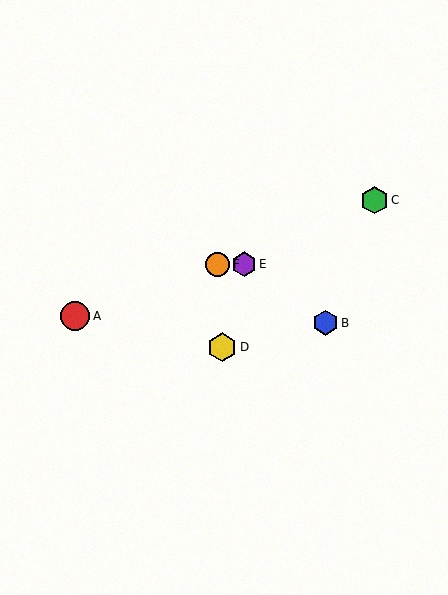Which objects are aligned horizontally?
Objects E, F are aligned horizontally.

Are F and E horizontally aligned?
Yes, both are at y≈264.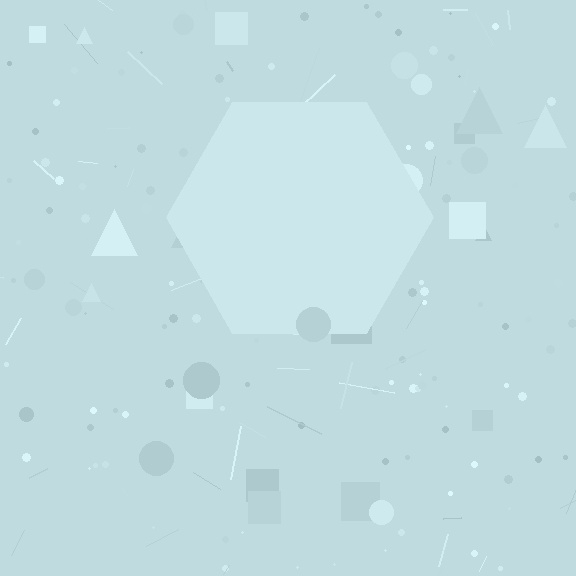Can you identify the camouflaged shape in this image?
The camouflaged shape is a hexagon.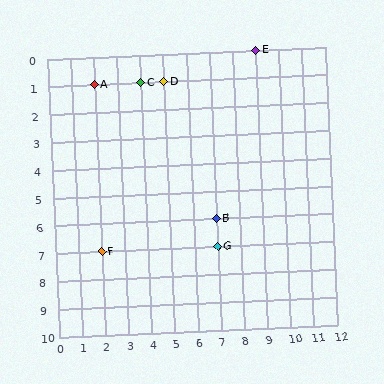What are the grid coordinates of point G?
Point G is at grid coordinates (7, 7).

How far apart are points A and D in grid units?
Points A and D are 3 columns apart.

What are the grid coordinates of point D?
Point D is at grid coordinates (5, 1).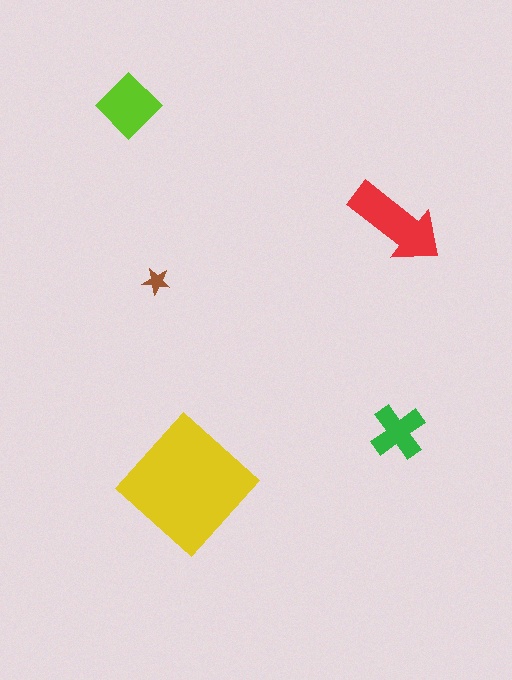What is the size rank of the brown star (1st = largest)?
5th.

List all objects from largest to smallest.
The yellow diamond, the red arrow, the lime diamond, the green cross, the brown star.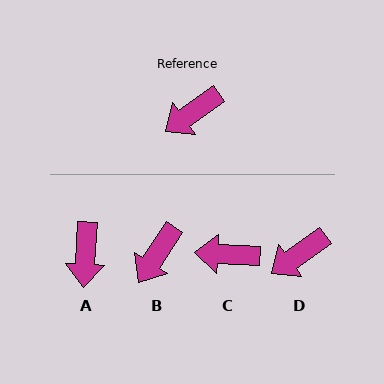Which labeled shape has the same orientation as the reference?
D.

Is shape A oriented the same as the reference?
No, it is off by about 52 degrees.